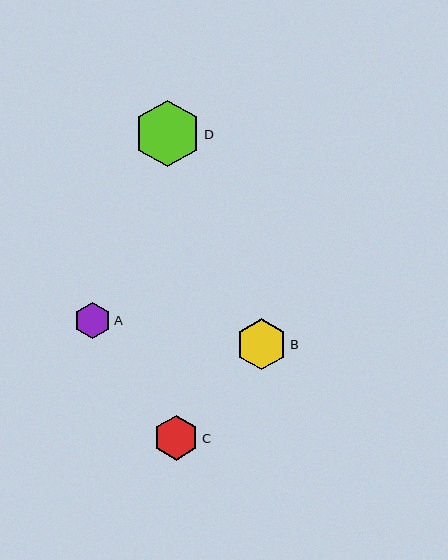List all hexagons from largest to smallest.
From largest to smallest: D, B, C, A.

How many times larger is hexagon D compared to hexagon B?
Hexagon D is approximately 1.3 times the size of hexagon B.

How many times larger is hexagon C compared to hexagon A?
Hexagon C is approximately 1.2 times the size of hexagon A.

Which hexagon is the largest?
Hexagon D is the largest with a size of approximately 66 pixels.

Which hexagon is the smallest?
Hexagon A is the smallest with a size of approximately 37 pixels.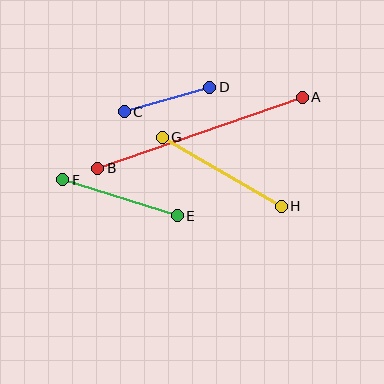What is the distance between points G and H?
The distance is approximately 138 pixels.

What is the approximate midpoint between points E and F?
The midpoint is at approximately (120, 198) pixels.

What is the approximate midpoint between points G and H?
The midpoint is at approximately (222, 172) pixels.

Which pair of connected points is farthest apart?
Points A and B are farthest apart.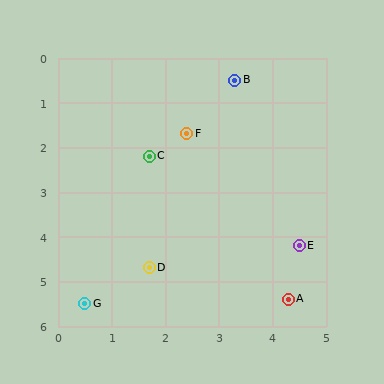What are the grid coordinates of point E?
Point E is at approximately (4.5, 4.2).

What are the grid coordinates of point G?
Point G is at approximately (0.5, 5.5).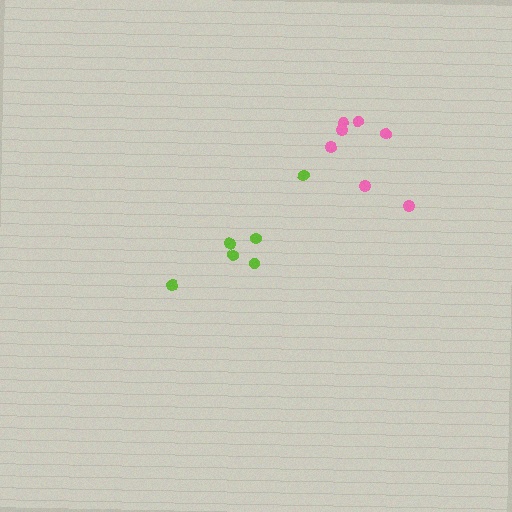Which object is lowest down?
The lime cluster is bottommost.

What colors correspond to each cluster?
The clusters are colored: lime, pink.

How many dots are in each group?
Group 1: 6 dots, Group 2: 7 dots (13 total).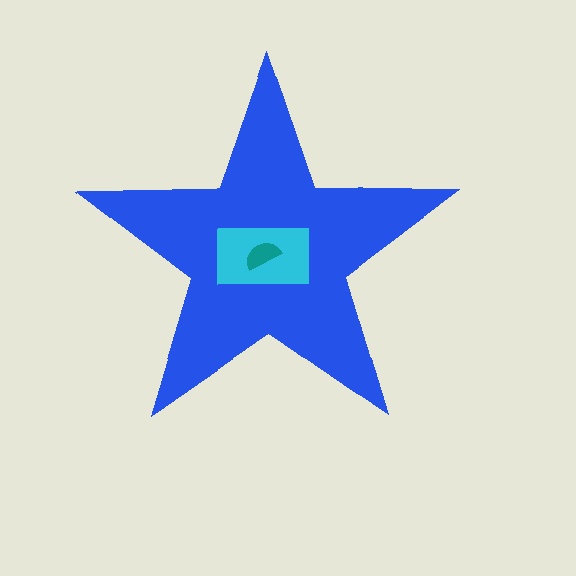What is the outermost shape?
The blue star.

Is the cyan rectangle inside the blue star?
Yes.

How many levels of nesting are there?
3.